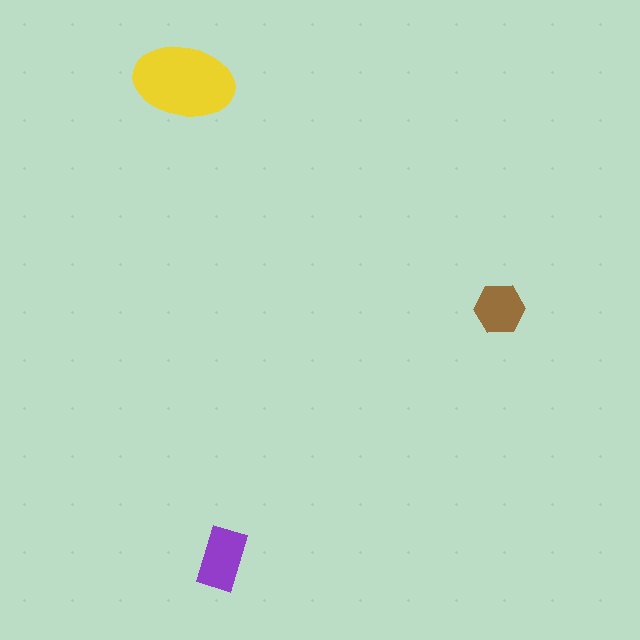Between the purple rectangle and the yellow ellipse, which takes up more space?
The yellow ellipse.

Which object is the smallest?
The brown hexagon.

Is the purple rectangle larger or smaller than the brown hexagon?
Larger.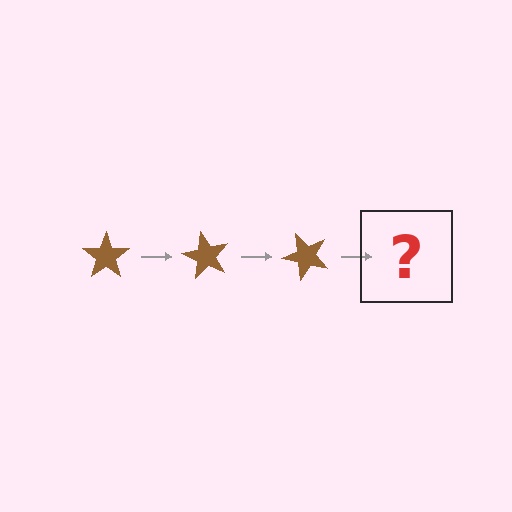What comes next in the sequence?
The next element should be a brown star rotated 180 degrees.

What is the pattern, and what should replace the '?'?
The pattern is that the star rotates 60 degrees each step. The '?' should be a brown star rotated 180 degrees.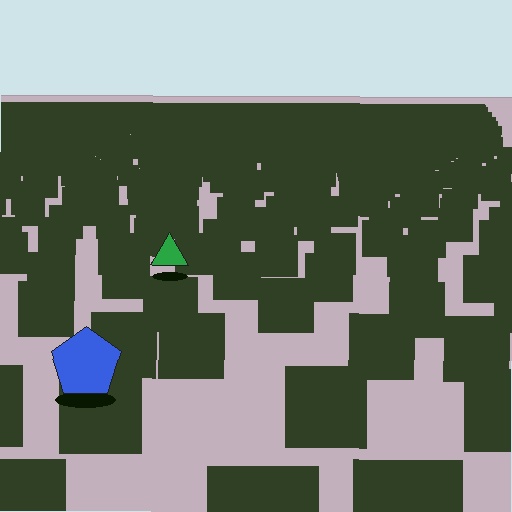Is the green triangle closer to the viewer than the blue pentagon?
No. The blue pentagon is closer — you can tell from the texture gradient: the ground texture is coarser near it.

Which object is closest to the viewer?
The blue pentagon is closest. The texture marks near it are larger and more spread out.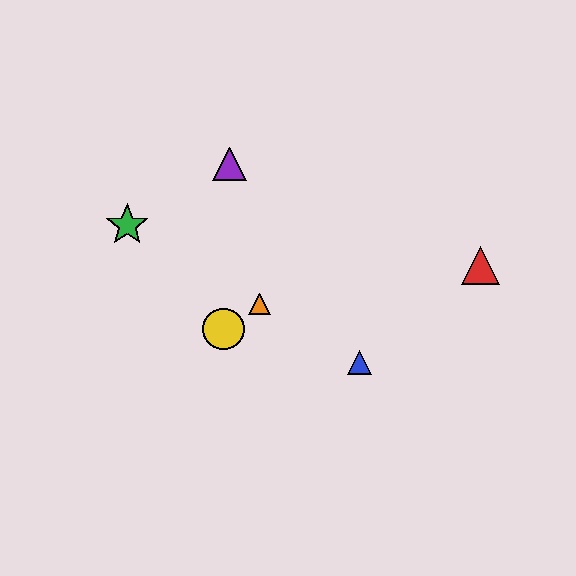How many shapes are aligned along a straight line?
3 shapes (the blue triangle, the green star, the orange triangle) are aligned along a straight line.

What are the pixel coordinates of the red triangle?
The red triangle is at (480, 266).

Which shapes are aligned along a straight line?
The blue triangle, the green star, the orange triangle are aligned along a straight line.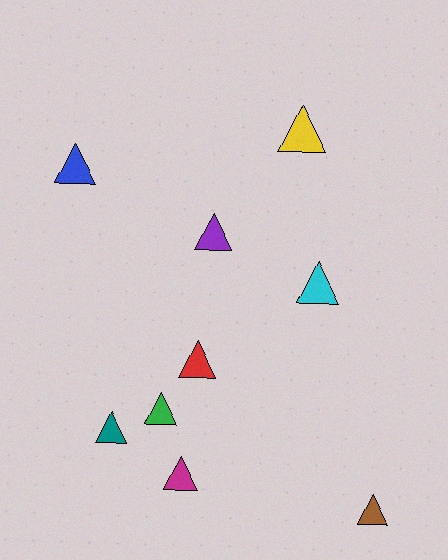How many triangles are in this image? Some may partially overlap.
There are 9 triangles.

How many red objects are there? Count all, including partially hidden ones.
There is 1 red object.